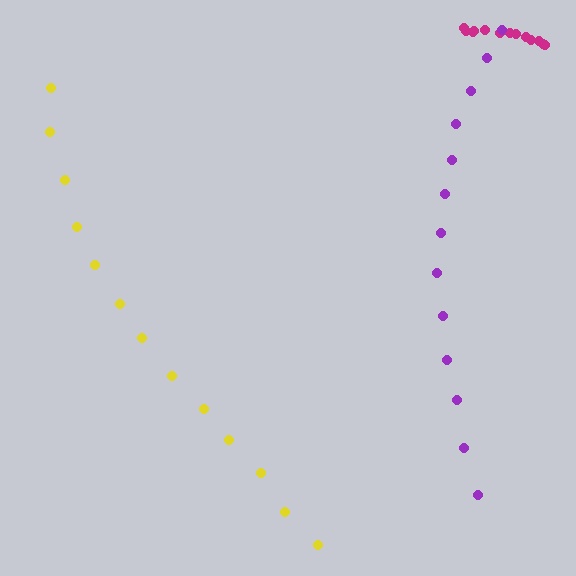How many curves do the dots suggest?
There are 3 distinct paths.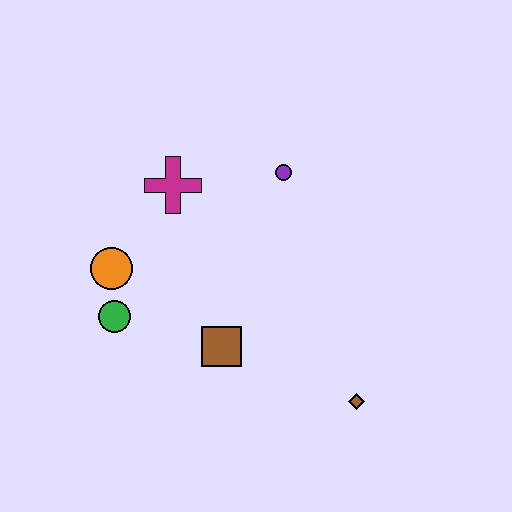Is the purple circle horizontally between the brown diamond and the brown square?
Yes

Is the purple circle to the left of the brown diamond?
Yes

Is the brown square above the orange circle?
No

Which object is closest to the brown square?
The green circle is closest to the brown square.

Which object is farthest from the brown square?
The purple circle is farthest from the brown square.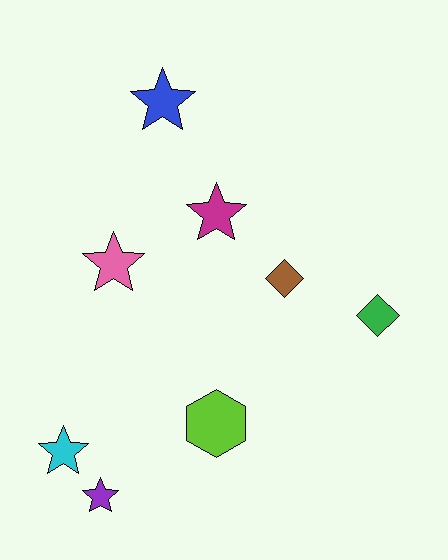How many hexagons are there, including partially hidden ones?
There is 1 hexagon.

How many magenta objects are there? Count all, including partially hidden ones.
There is 1 magenta object.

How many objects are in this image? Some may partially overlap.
There are 8 objects.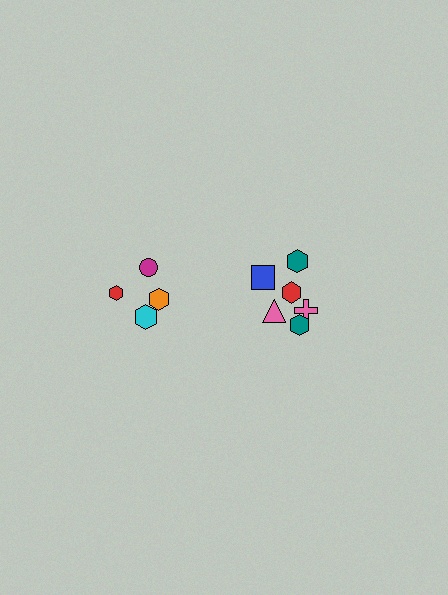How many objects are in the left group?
There are 4 objects.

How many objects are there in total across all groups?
There are 10 objects.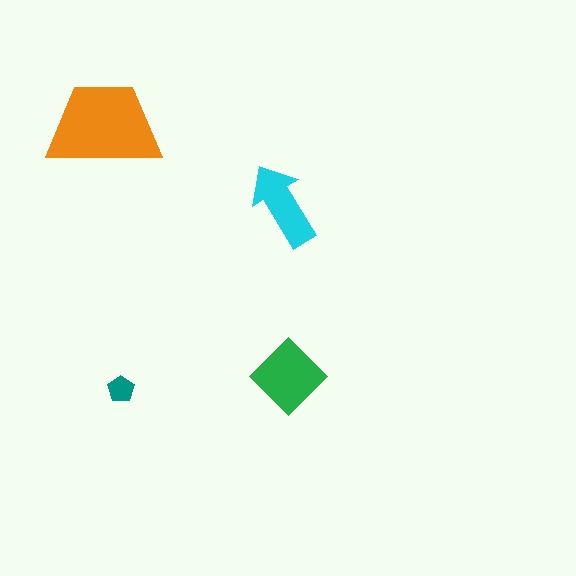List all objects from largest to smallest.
The orange trapezoid, the green diamond, the cyan arrow, the teal pentagon.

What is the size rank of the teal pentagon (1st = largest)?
4th.